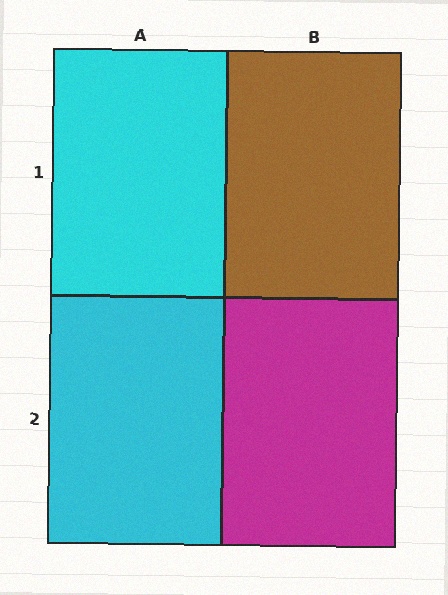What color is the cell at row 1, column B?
Brown.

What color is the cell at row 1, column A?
Cyan.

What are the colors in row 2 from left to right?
Cyan, magenta.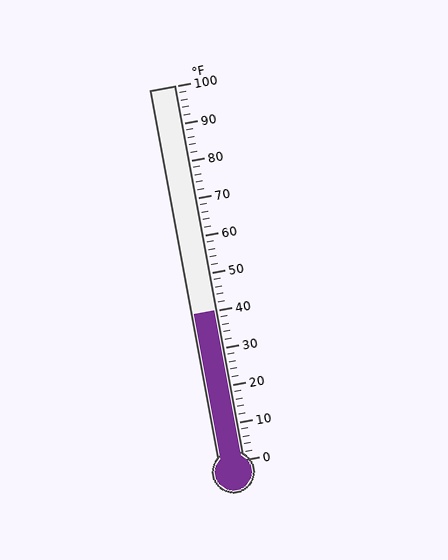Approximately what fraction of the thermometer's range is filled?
The thermometer is filled to approximately 40% of its range.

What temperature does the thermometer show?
The thermometer shows approximately 40°F.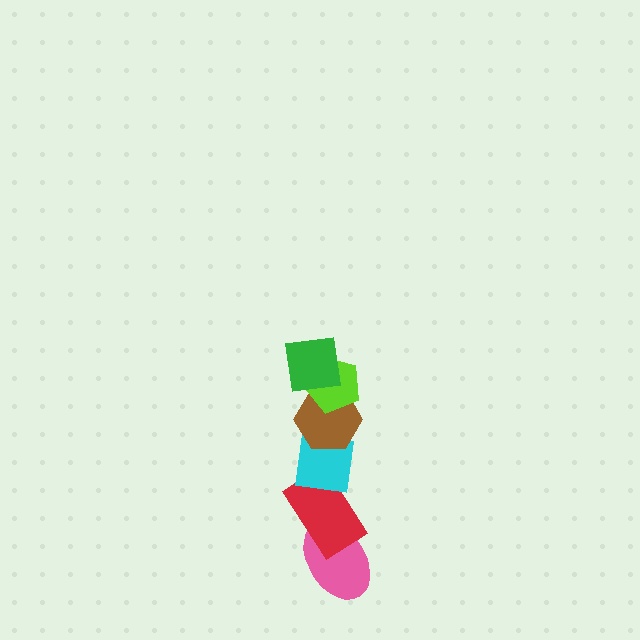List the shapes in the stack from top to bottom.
From top to bottom: the green square, the lime pentagon, the brown hexagon, the cyan square, the red rectangle, the pink ellipse.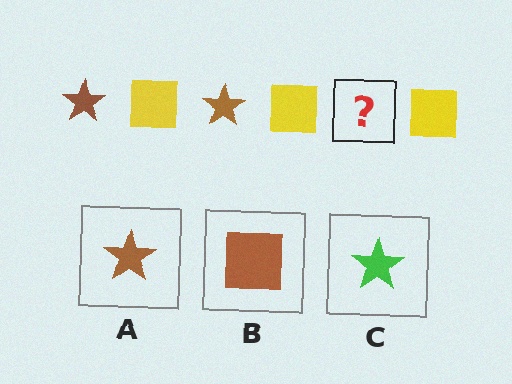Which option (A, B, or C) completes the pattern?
A.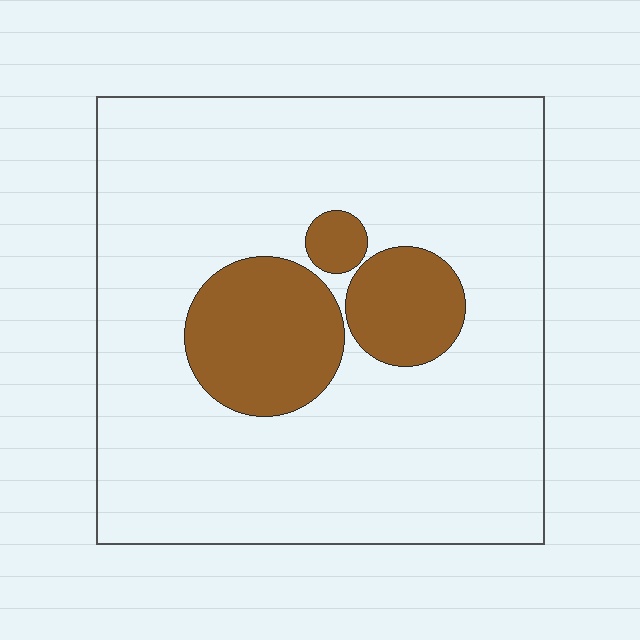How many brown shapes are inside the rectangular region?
3.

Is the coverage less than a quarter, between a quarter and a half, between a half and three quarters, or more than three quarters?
Less than a quarter.